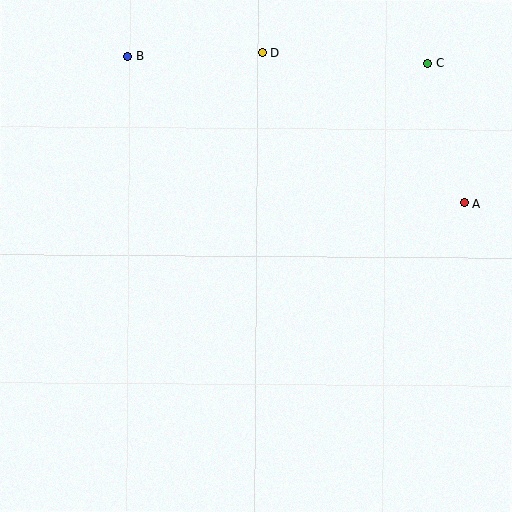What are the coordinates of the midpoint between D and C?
The midpoint between D and C is at (345, 58).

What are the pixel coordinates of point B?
Point B is at (128, 56).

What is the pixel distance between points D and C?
The distance between D and C is 166 pixels.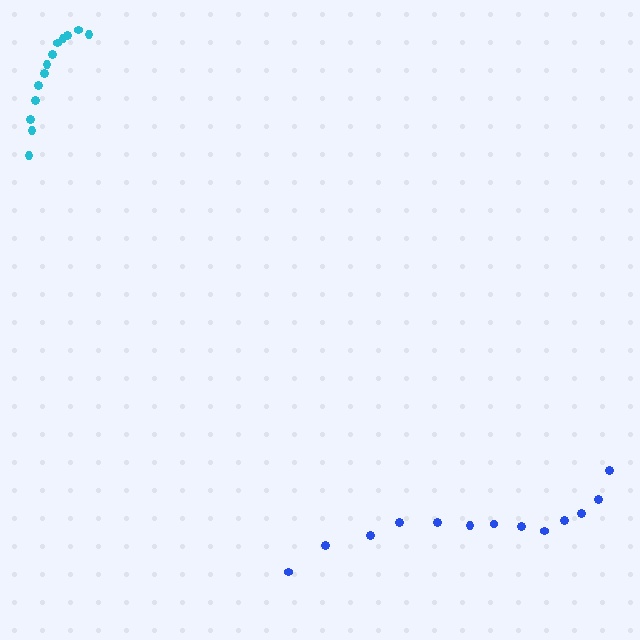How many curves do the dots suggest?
There are 2 distinct paths.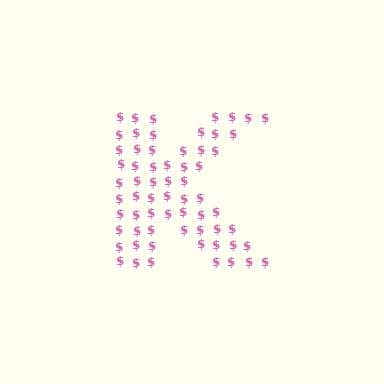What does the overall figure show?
The overall figure shows the letter K.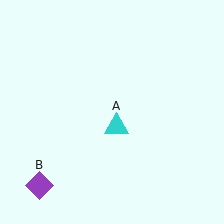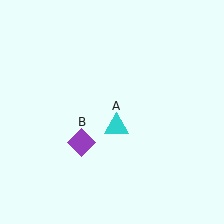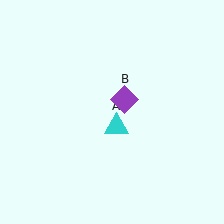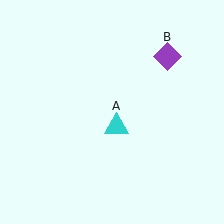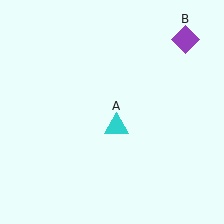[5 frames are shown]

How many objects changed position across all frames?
1 object changed position: purple diamond (object B).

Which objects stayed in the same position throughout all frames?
Cyan triangle (object A) remained stationary.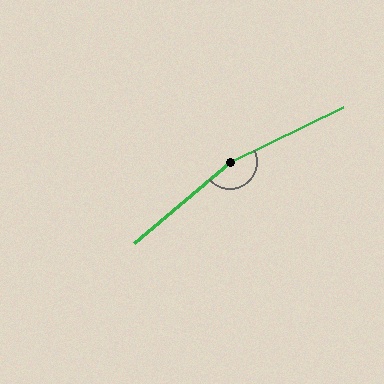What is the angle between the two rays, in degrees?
Approximately 165 degrees.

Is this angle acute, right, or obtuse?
It is obtuse.